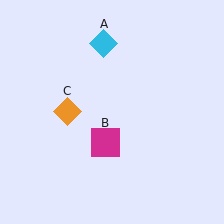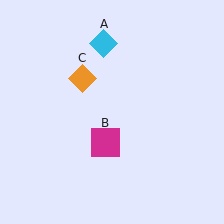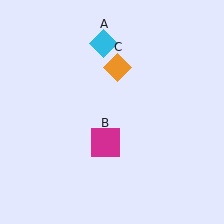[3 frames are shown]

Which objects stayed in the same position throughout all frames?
Cyan diamond (object A) and magenta square (object B) remained stationary.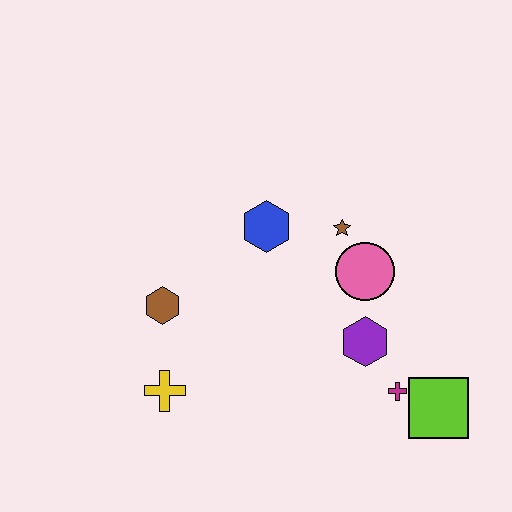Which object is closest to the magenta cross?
The lime square is closest to the magenta cross.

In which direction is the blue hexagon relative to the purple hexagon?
The blue hexagon is above the purple hexagon.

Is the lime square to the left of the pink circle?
No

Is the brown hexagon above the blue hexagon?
No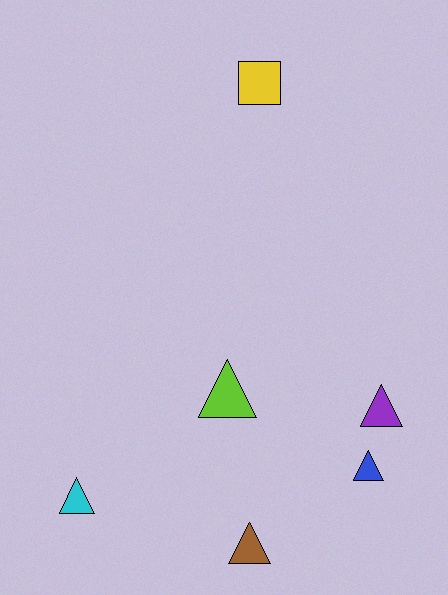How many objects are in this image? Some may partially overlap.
There are 6 objects.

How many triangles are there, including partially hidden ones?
There are 5 triangles.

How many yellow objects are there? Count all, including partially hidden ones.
There is 1 yellow object.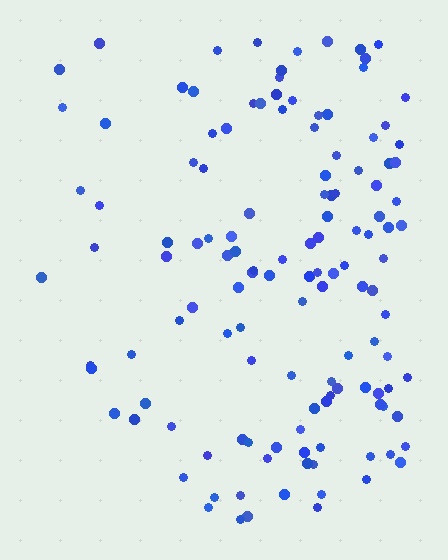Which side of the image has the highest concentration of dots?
The right.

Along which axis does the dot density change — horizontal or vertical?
Horizontal.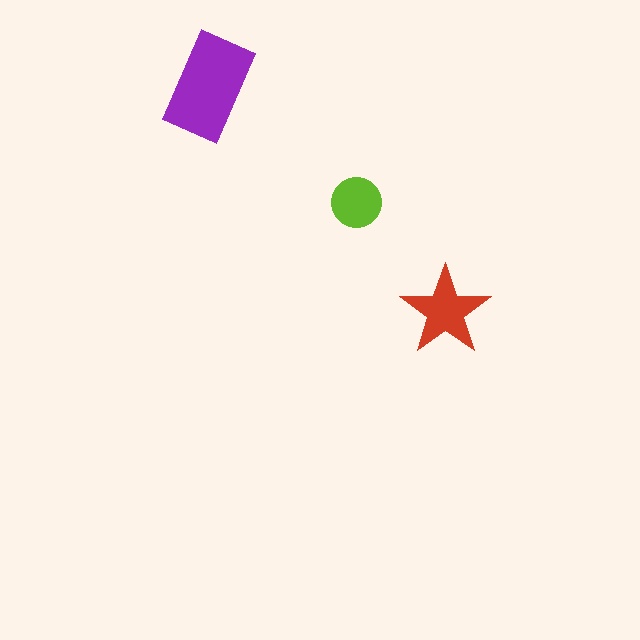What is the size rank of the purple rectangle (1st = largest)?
1st.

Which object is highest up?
The purple rectangle is topmost.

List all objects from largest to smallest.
The purple rectangle, the red star, the lime circle.